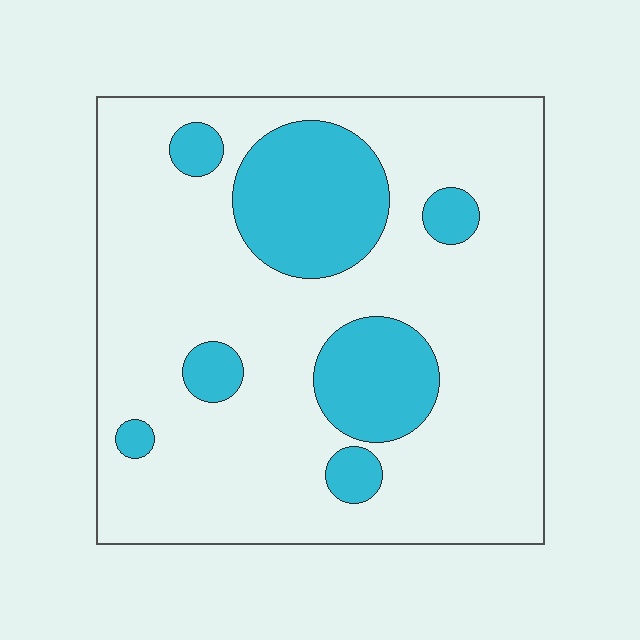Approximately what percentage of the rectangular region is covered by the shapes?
Approximately 20%.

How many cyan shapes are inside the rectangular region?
7.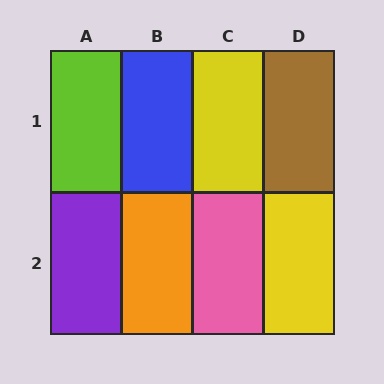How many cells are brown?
1 cell is brown.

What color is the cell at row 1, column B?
Blue.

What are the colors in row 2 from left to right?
Purple, orange, pink, yellow.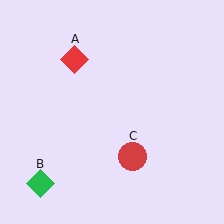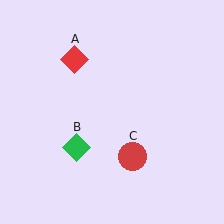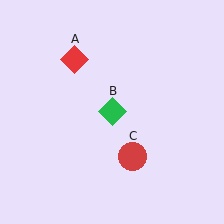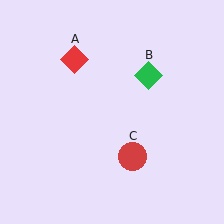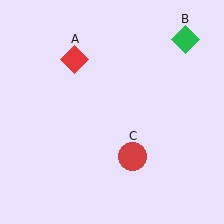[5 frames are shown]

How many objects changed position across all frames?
1 object changed position: green diamond (object B).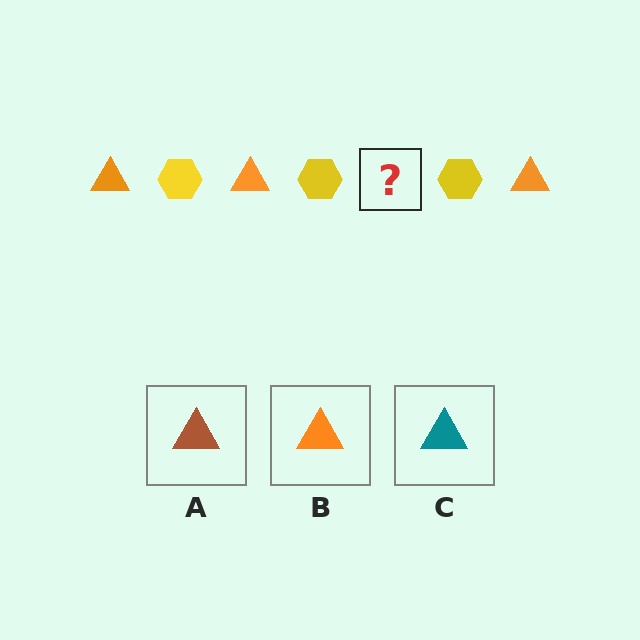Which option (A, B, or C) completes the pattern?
B.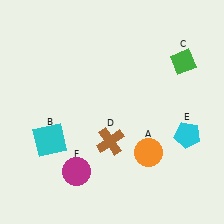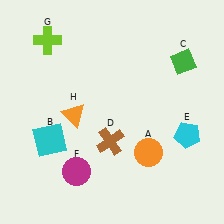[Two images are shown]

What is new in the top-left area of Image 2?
A lime cross (G) was added in the top-left area of Image 2.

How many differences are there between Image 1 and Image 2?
There are 2 differences between the two images.